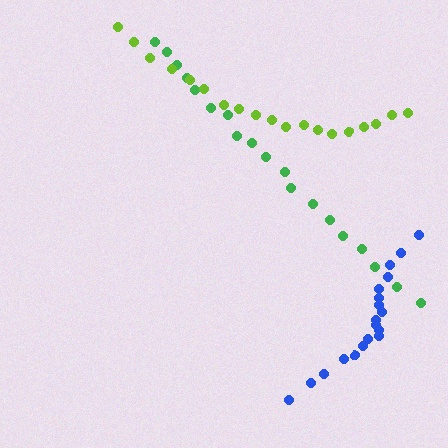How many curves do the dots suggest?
There are 3 distinct paths.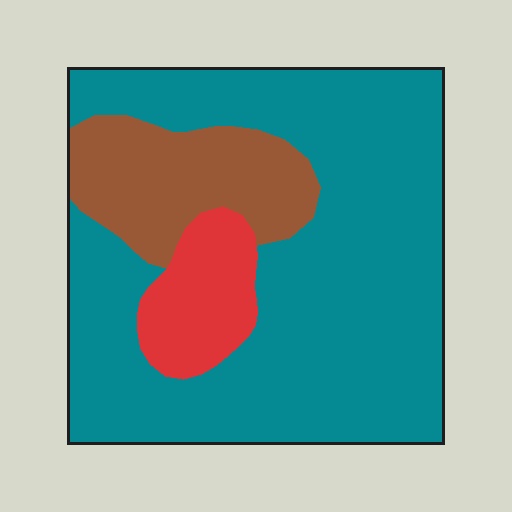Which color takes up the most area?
Teal, at roughly 70%.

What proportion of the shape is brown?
Brown covers roughly 20% of the shape.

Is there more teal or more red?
Teal.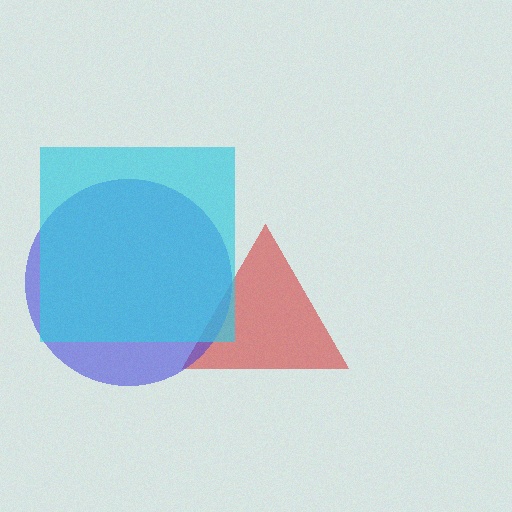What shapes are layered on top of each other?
The layered shapes are: a red triangle, a blue circle, a cyan square.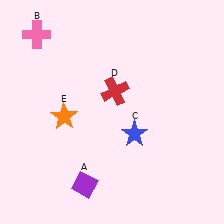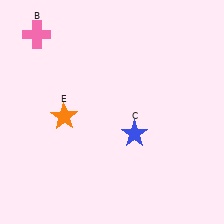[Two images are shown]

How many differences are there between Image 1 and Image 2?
There are 2 differences between the two images.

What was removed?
The red cross (D), the purple diamond (A) were removed in Image 2.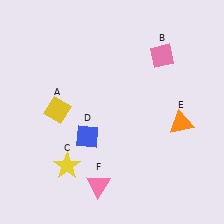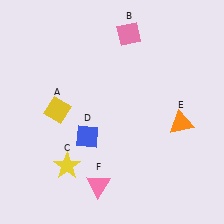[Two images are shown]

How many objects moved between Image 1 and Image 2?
1 object moved between the two images.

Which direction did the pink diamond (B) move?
The pink diamond (B) moved left.